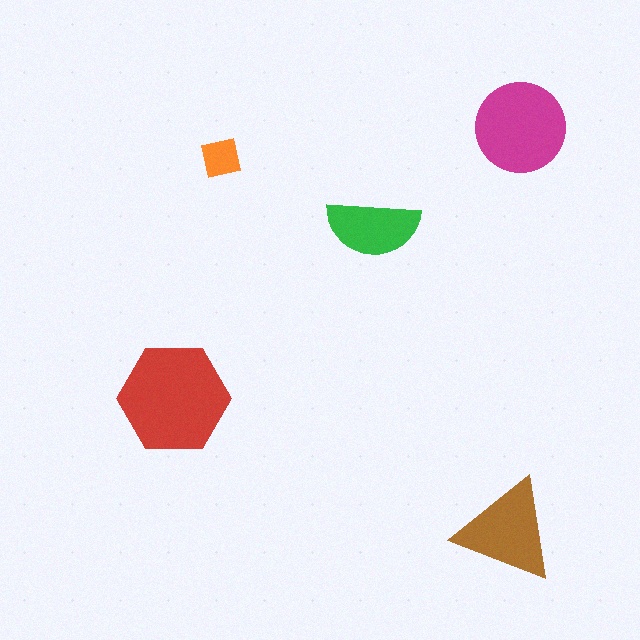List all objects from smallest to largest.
The orange square, the green semicircle, the brown triangle, the magenta circle, the red hexagon.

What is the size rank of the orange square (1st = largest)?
5th.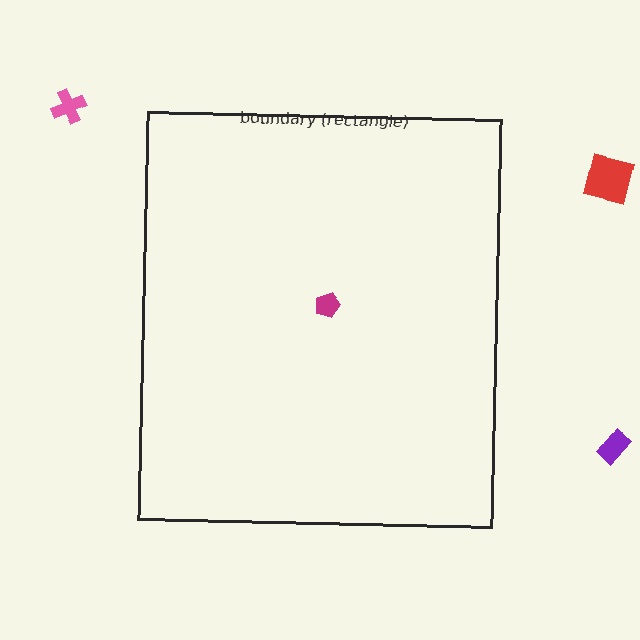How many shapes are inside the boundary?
1 inside, 3 outside.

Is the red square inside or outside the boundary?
Outside.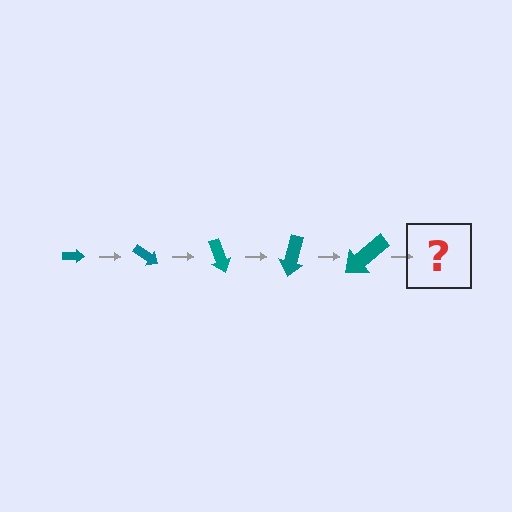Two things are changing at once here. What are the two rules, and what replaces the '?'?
The two rules are that the arrow grows larger each step and it rotates 35 degrees each step. The '?' should be an arrow, larger than the previous one and rotated 175 degrees from the start.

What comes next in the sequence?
The next element should be an arrow, larger than the previous one and rotated 175 degrees from the start.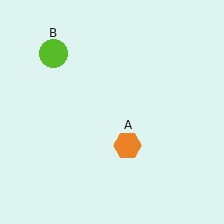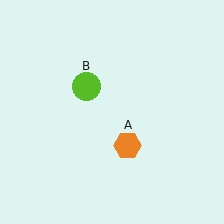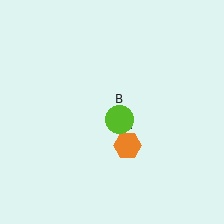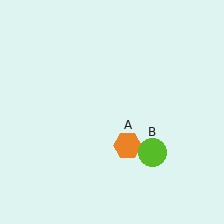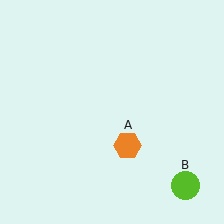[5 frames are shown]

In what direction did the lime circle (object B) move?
The lime circle (object B) moved down and to the right.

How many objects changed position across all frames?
1 object changed position: lime circle (object B).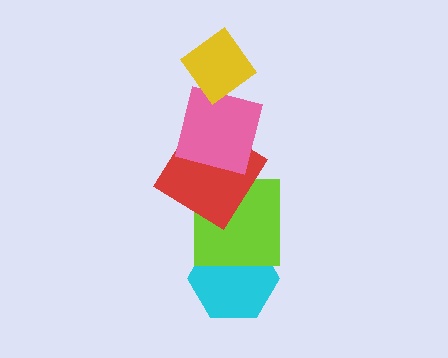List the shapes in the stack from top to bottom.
From top to bottom: the yellow diamond, the pink square, the red diamond, the lime square, the cyan hexagon.